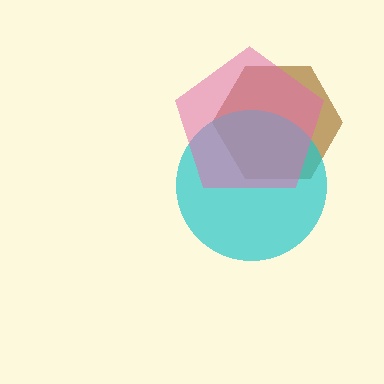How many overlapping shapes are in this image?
There are 3 overlapping shapes in the image.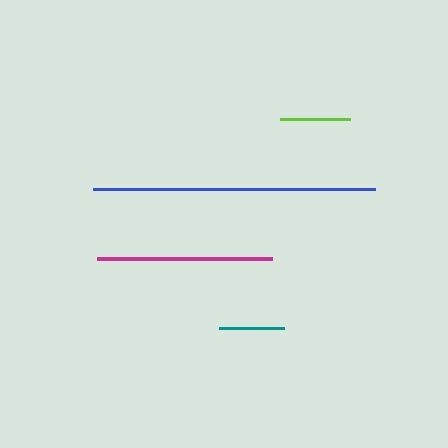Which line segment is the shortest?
The teal line is the shortest at approximately 65 pixels.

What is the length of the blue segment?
The blue segment is approximately 282 pixels long.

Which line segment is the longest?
The blue line is the longest at approximately 282 pixels.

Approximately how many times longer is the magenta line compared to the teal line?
The magenta line is approximately 2.7 times the length of the teal line.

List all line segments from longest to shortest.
From longest to shortest: blue, magenta, lime, teal.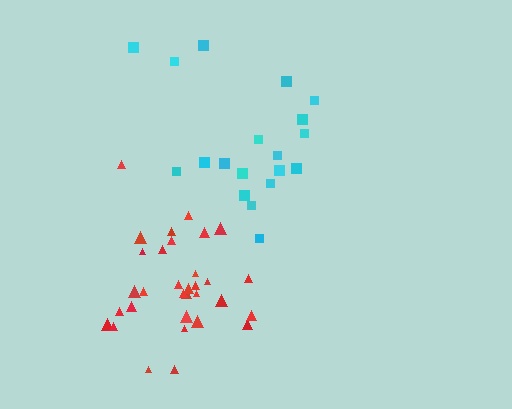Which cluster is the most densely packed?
Red.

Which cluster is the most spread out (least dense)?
Cyan.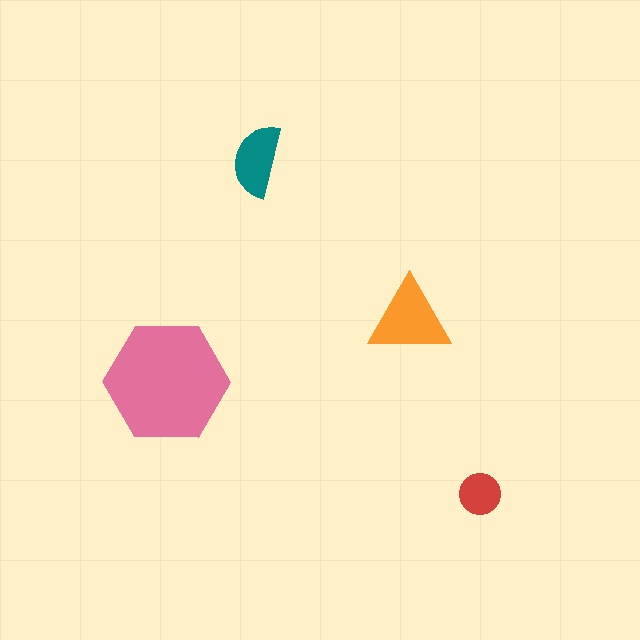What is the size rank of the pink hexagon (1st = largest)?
1st.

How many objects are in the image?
There are 4 objects in the image.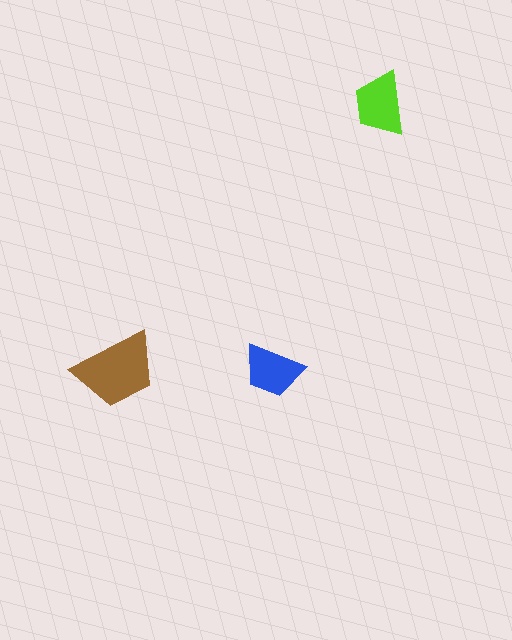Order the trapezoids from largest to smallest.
the brown one, the lime one, the blue one.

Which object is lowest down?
The brown trapezoid is bottommost.